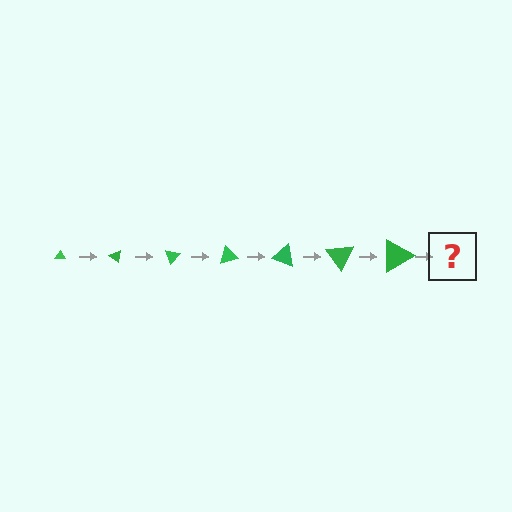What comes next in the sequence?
The next element should be a triangle, larger than the previous one and rotated 245 degrees from the start.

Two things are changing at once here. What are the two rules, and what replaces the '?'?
The two rules are that the triangle grows larger each step and it rotates 35 degrees each step. The '?' should be a triangle, larger than the previous one and rotated 245 degrees from the start.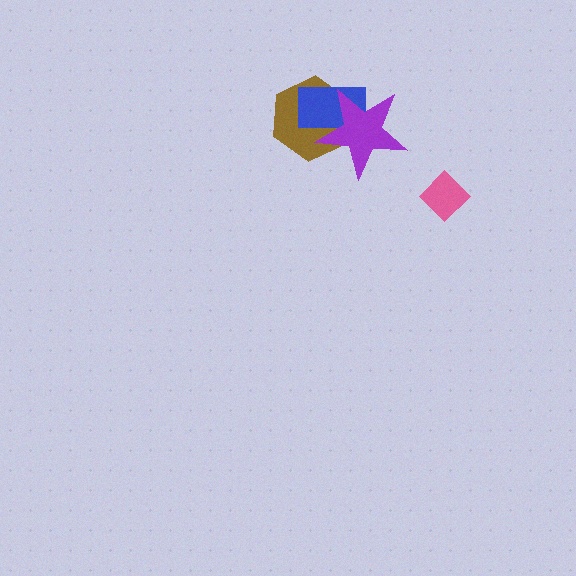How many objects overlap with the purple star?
2 objects overlap with the purple star.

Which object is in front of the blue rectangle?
The purple star is in front of the blue rectangle.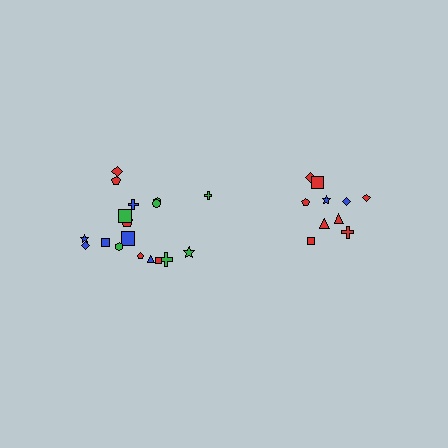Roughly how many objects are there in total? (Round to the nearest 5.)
Roughly 30 objects in total.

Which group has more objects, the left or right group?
The left group.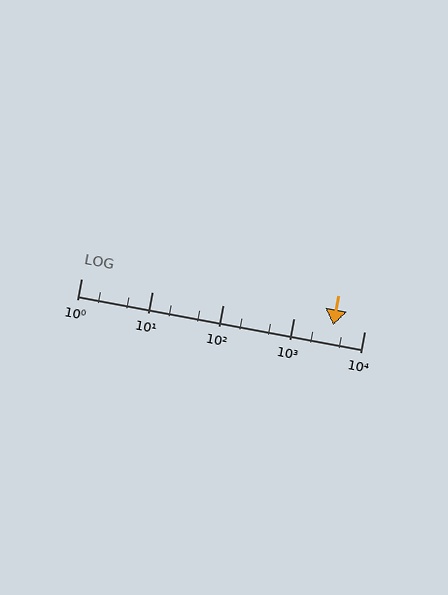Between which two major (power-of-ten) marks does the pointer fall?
The pointer is between 1000 and 10000.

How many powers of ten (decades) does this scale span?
The scale spans 4 decades, from 1 to 10000.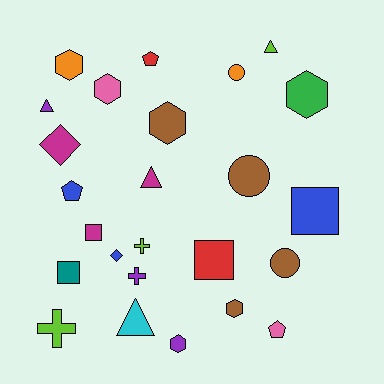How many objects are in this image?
There are 25 objects.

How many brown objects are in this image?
There are 4 brown objects.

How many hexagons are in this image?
There are 6 hexagons.